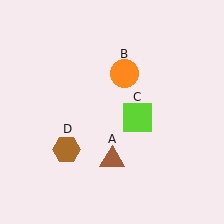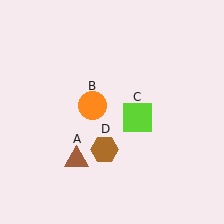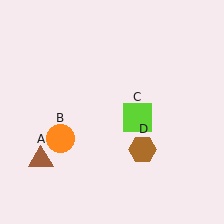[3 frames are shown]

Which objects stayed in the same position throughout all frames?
Lime square (object C) remained stationary.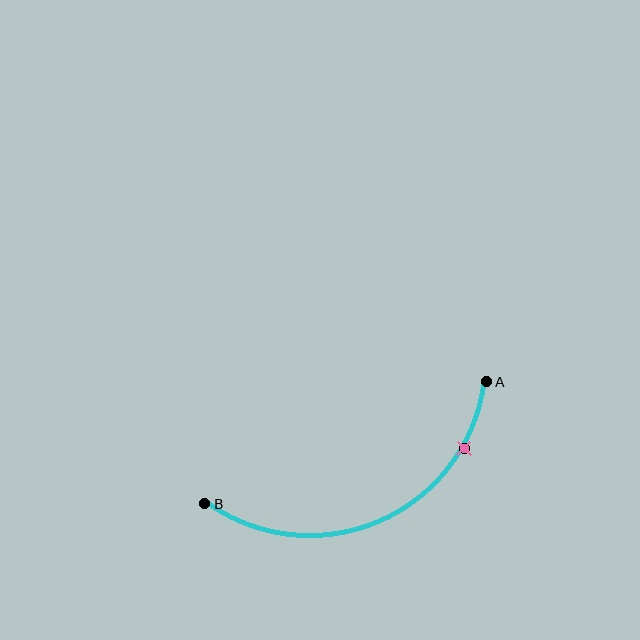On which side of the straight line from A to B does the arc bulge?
The arc bulges below the straight line connecting A and B.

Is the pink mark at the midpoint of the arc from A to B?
No. The pink mark lies on the arc but is closer to endpoint A. The arc midpoint would be at the point on the curve equidistant along the arc from both A and B.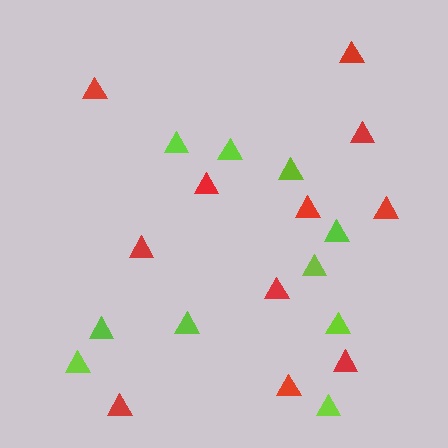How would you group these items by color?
There are 2 groups: one group of lime triangles (10) and one group of red triangles (11).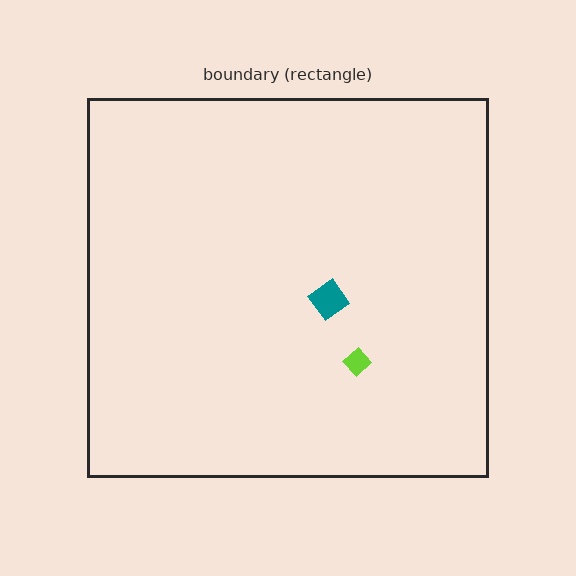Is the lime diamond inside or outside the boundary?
Inside.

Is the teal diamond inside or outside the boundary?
Inside.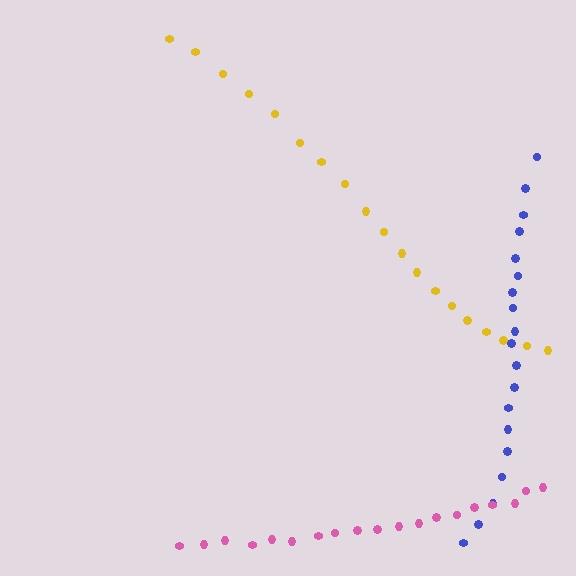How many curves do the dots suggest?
There are 3 distinct paths.